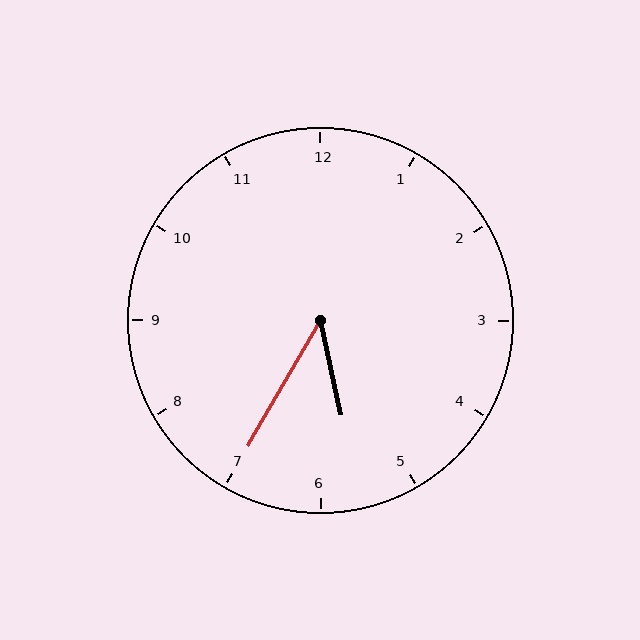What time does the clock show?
5:35.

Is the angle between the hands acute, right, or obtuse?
It is acute.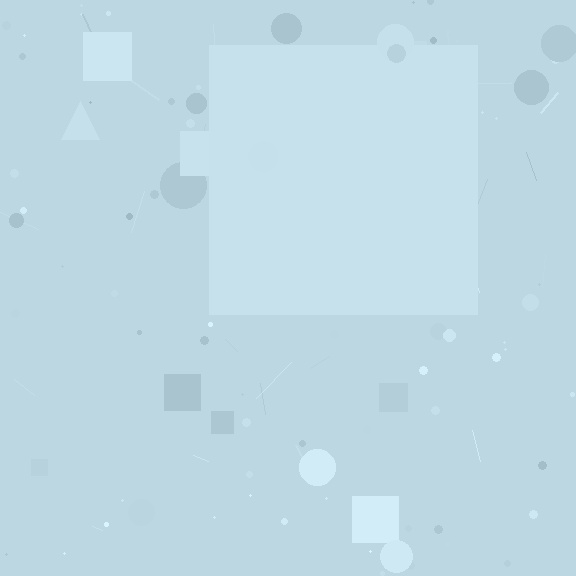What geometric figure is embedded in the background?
A square is embedded in the background.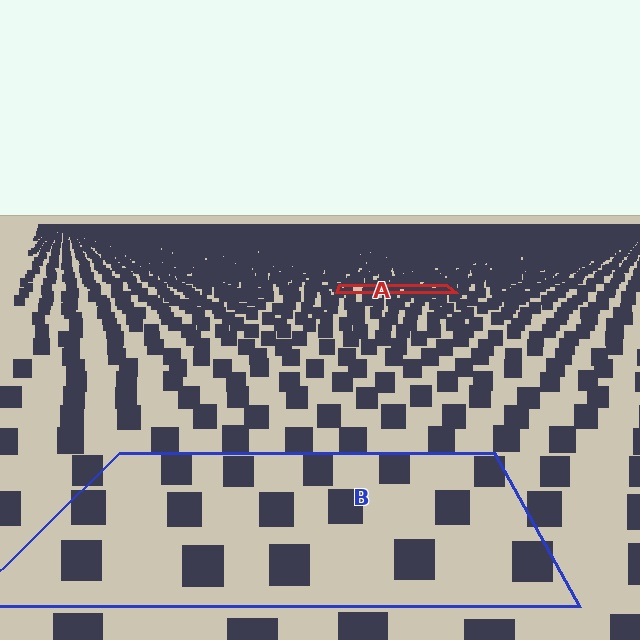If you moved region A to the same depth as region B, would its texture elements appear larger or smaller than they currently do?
They would appear larger. At a closer depth, the same texture elements are projected at a bigger on-screen size.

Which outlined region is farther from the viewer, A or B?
Region A is farther from the viewer — the texture elements inside it appear smaller and more densely packed.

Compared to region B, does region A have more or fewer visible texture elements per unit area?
Region A has more texture elements per unit area — they are packed more densely because it is farther away.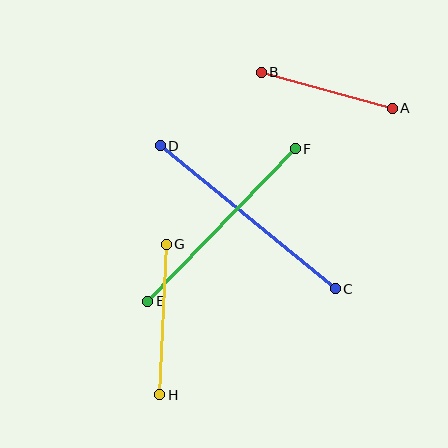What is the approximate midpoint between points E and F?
The midpoint is at approximately (222, 225) pixels.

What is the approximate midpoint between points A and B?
The midpoint is at approximately (327, 90) pixels.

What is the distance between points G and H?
The distance is approximately 151 pixels.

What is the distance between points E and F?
The distance is approximately 212 pixels.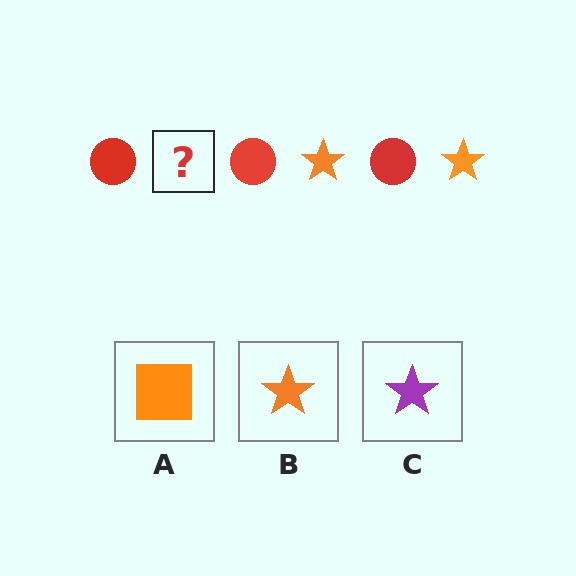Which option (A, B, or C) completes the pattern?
B.